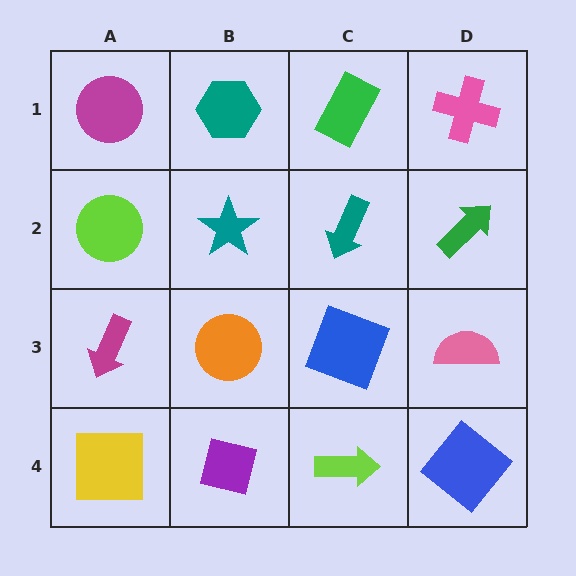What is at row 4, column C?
A lime arrow.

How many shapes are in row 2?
4 shapes.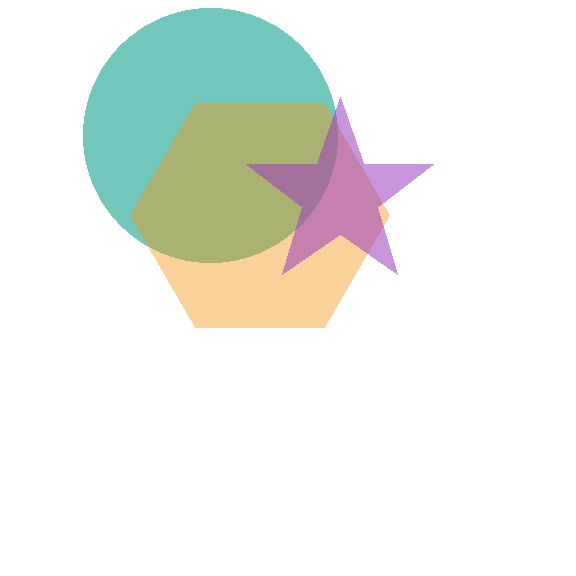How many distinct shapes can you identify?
There are 3 distinct shapes: a teal circle, an orange hexagon, a purple star.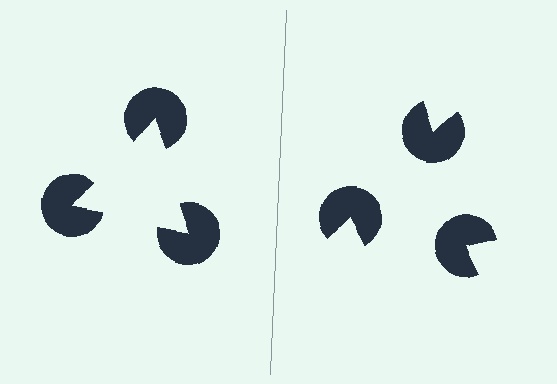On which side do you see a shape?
An illusory triangle appears on the left side. On the right side the wedge cuts are rotated, so no coherent shape forms.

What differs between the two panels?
The pac-man discs are positioned identically on both sides; only the wedge orientations differ. On the left they align to a triangle; on the right they are misaligned.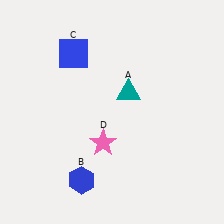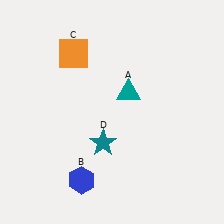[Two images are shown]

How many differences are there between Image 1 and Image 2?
There are 2 differences between the two images.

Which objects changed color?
C changed from blue to orange. D changed from pink to teal.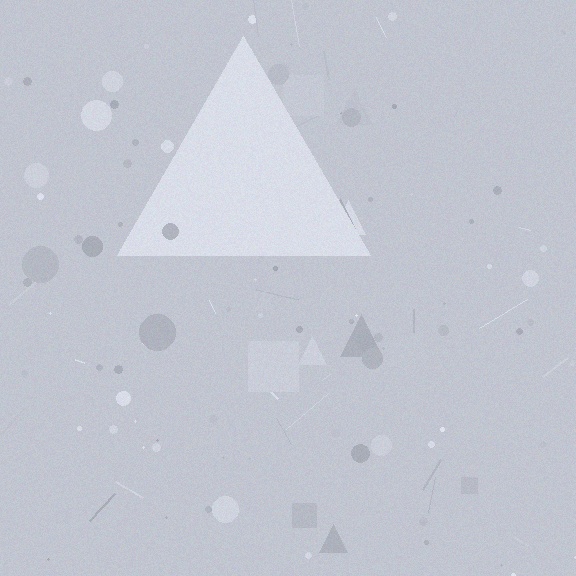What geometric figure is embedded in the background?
A triangle is embedded in the background.